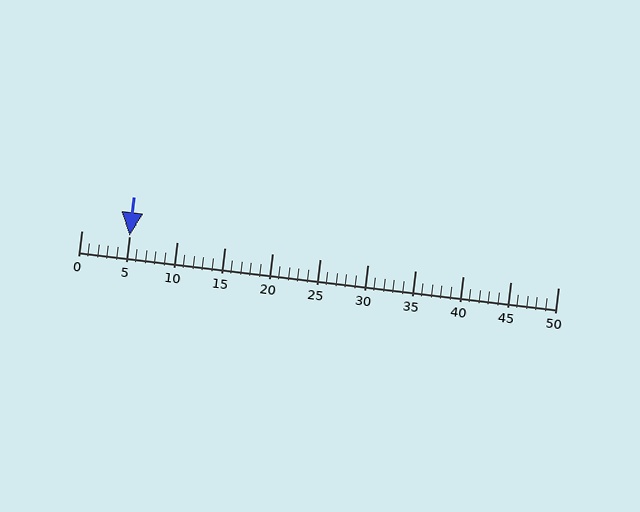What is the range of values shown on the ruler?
The ruler shows values from 0 to 50.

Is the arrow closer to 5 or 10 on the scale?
The arrow is closer to 5.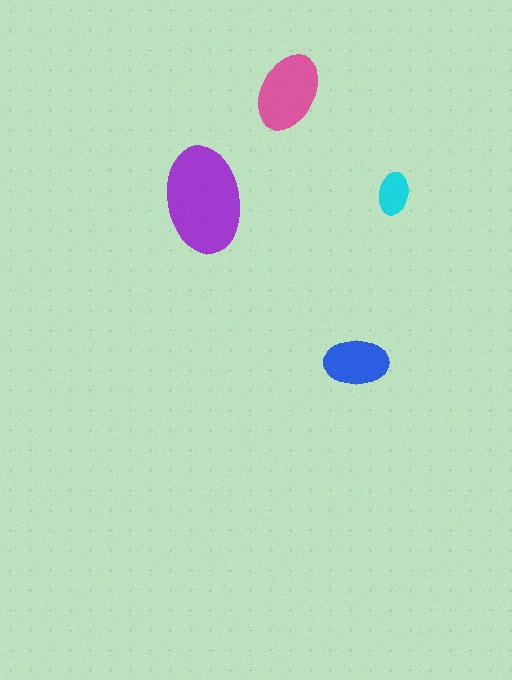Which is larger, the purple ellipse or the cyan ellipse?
The purple one.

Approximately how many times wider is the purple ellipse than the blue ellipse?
About 1.5 times wider.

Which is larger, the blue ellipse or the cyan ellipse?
The blue one.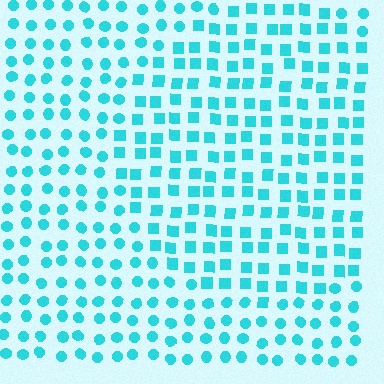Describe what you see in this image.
The image is filled with small cyan elements arranged in a uniform grid. A circle-shaped region contains squares, while the surrounding area contains circles. The boundary is defined purely by the change in element shape.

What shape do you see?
I see a circle.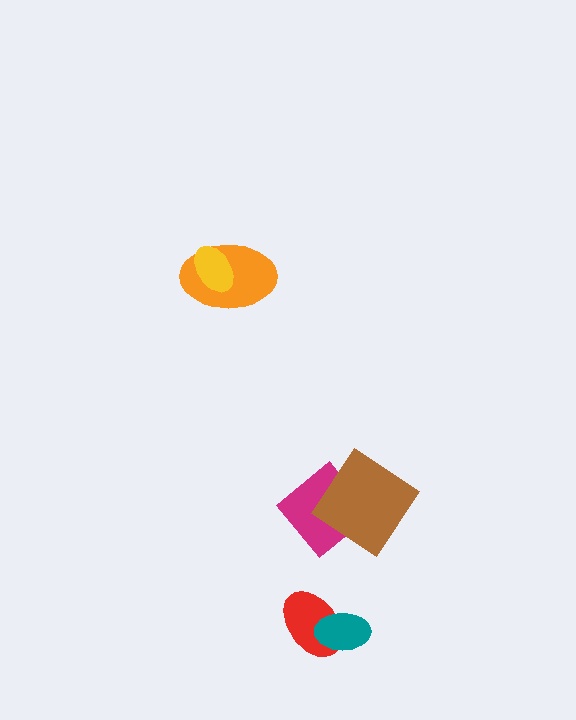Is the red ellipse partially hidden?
Yes, it is partially covered by another shape.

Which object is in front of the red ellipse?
The teal ellipse is in front of the red ellipse.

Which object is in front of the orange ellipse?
The yellow ellipse is in front of the orange ellipse.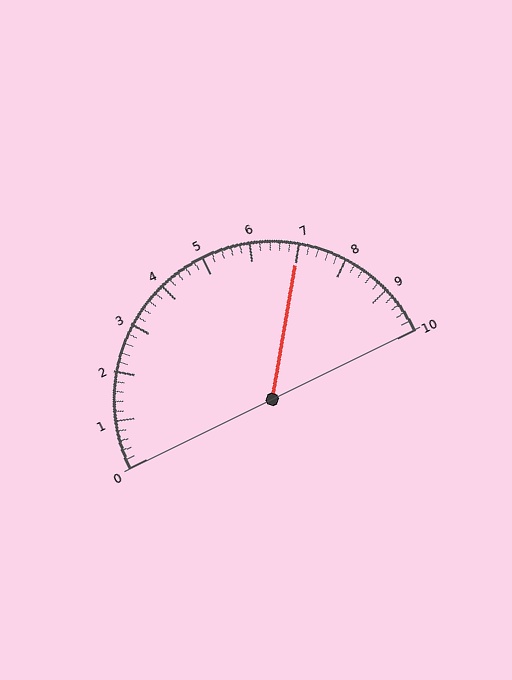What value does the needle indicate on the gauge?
The needle indicates approximately 7.0.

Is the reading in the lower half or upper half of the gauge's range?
The reading is in the upper half of the range (0 to 10).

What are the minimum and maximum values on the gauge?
The gauge ranges from 0 to 10.